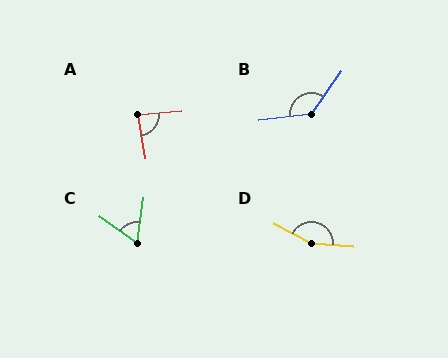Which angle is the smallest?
C, at approximately 63 degrees.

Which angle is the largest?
D, at approximately 156 degrees.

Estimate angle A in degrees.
Approximately 86 degrees.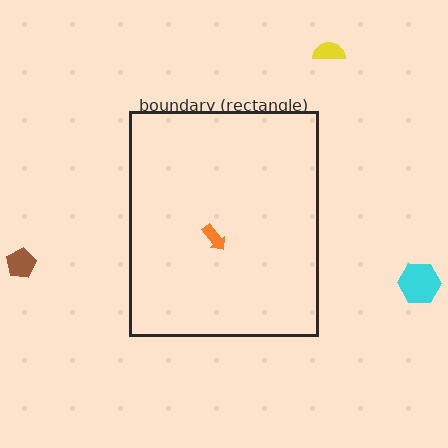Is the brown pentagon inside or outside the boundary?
Outside.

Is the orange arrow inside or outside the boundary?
Inside.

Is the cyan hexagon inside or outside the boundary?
Outside.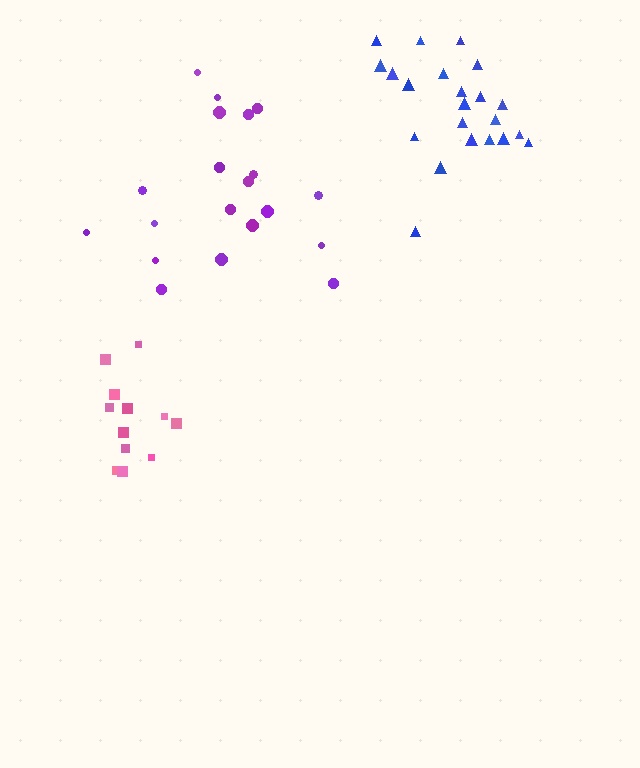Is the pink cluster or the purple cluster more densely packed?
Pink.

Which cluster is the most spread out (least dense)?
Purple.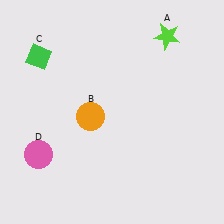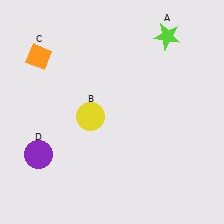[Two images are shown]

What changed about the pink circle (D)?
In Image 1, D is pink. In Image 2, it changed to purple.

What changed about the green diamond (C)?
In Image 1, C is green. In Image 2, it changed to orange.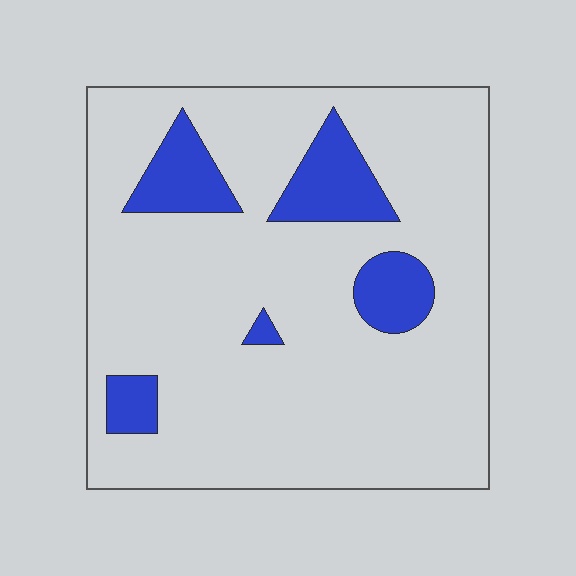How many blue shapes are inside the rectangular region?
5.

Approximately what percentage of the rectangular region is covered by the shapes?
Approximately 15%.